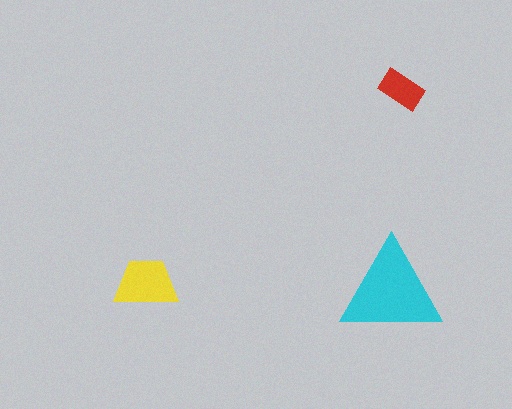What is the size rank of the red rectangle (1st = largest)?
3rd.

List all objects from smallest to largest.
The red rectangle, the yellow trapezoid, the cyan triangle.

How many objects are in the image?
There are 3 objects in the image.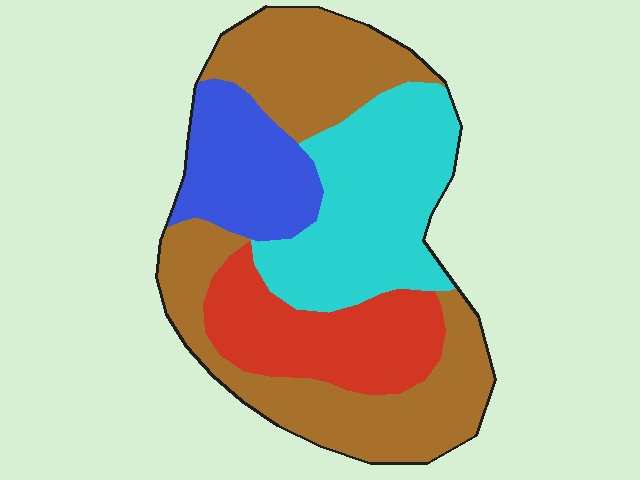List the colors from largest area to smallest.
From largest to smallest: brown, cyan, red, blue.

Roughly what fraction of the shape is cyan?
Cyan takes up about one quarter (1/4) of the shape.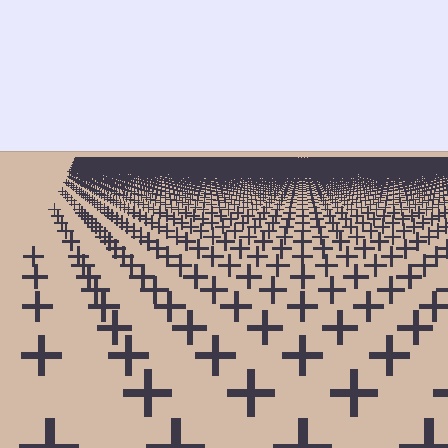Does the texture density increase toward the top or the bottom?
Density increases toward the top.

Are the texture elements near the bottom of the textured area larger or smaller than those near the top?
Larger. Near the bottom, elements are closer to the viewer and appear at a bigger on-screen size.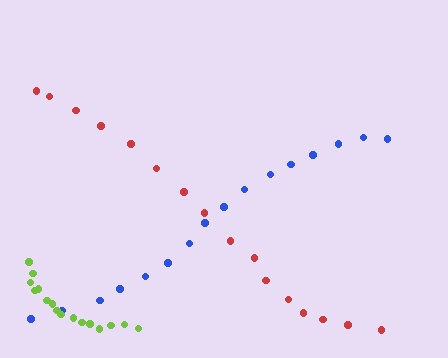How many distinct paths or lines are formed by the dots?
There are 3 distinct paths.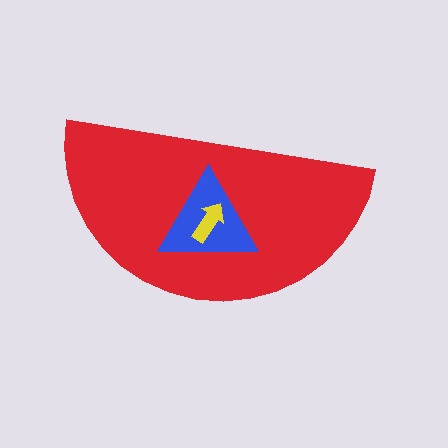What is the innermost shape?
The yellow arrow.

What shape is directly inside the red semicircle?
The blue triangle.